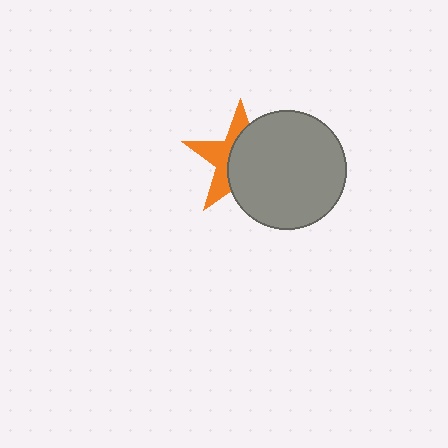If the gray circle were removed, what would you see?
You would see the complete orange star.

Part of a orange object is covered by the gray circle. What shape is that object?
It is a star.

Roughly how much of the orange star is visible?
A small part of it is visible (roughly 41%).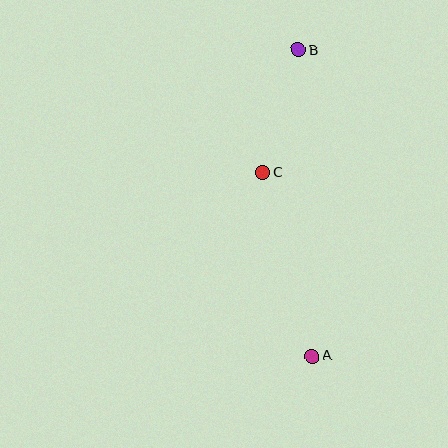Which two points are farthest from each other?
Points A and B are farthest from each other.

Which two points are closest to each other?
Points B and C are closest to each other.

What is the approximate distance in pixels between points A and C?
The distance between A and C is approximately 190 pixels.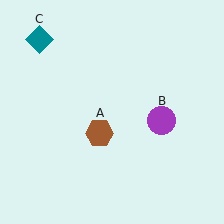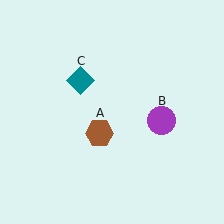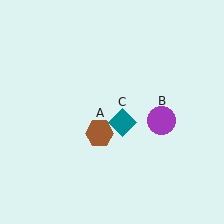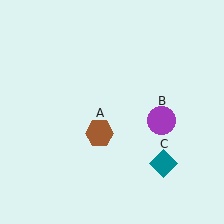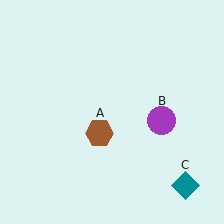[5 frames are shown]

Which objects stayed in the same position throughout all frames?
Brown hexagon (object A) and purple circle (object B) remained stationary.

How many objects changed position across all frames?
1 object changed position: teal diamond (object C).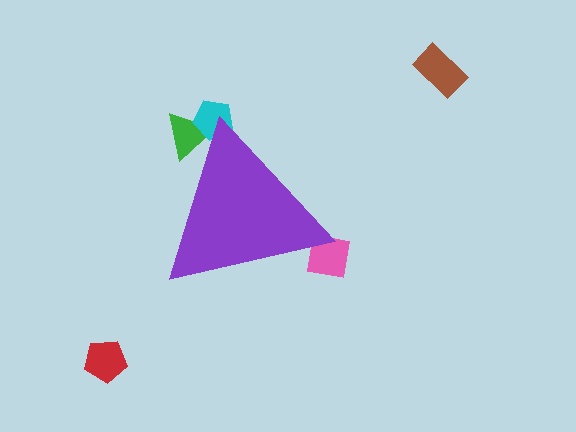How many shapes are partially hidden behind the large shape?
3 shapes are partially hidden.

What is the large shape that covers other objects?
A purple triangle.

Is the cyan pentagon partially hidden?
Yes, the cyan pentagon is partially hidden behind the purple triangle.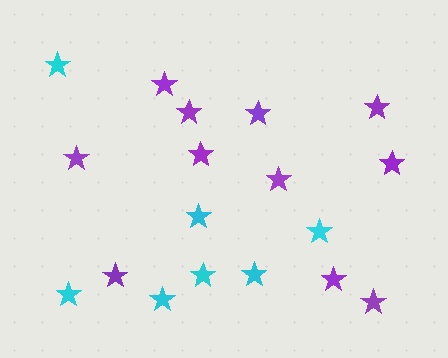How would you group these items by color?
There are 2 groups: one group of purple stars (11) and one group of cyan stars (7).